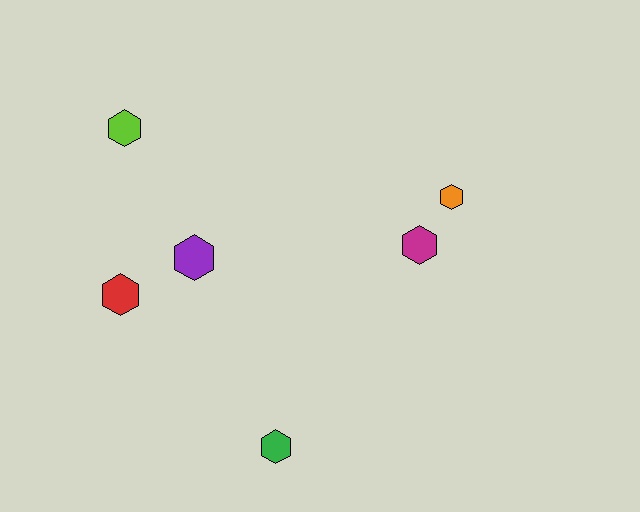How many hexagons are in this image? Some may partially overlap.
There are 6 hexagons.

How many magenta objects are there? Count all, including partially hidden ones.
There is 1 magenta object.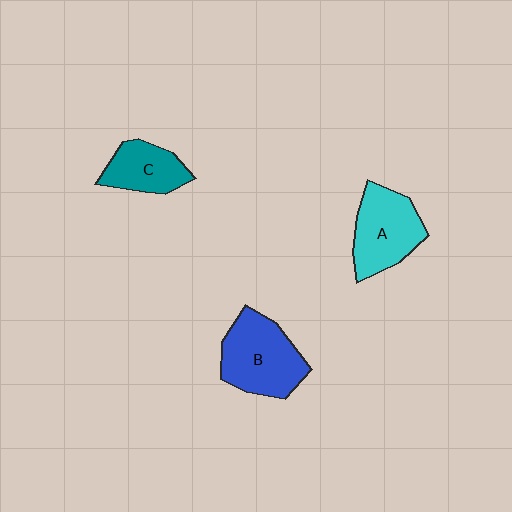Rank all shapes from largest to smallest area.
From largest to smallest: B (blue), A (cyan), C (teal).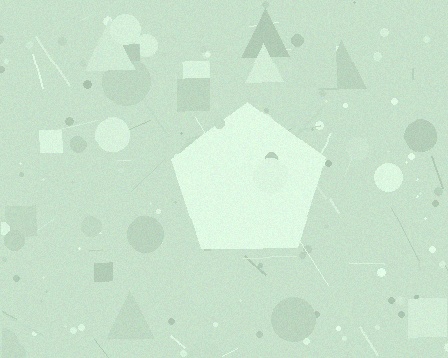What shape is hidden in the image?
A pentagon is hidden in the image.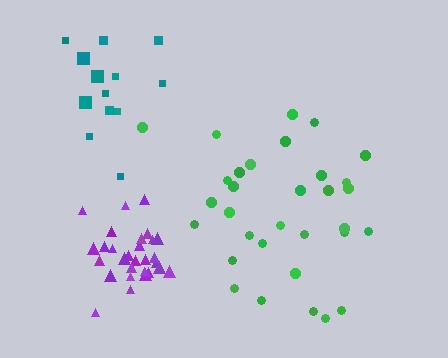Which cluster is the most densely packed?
Purple.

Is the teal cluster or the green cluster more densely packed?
Green.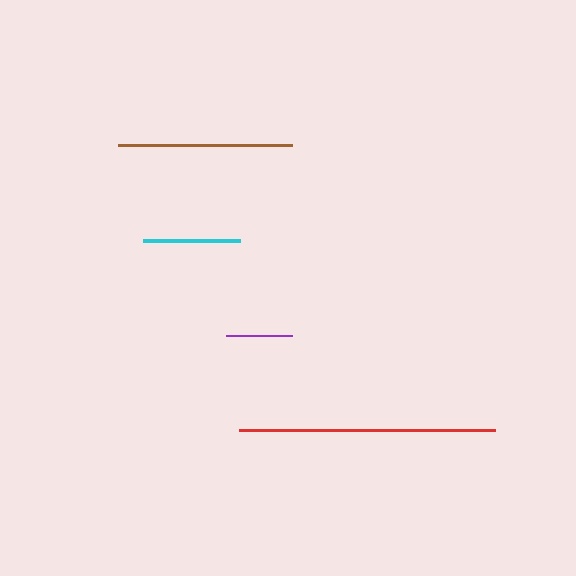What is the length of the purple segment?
The purple segment is approximately 65 pixels long.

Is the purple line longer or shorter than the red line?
The red line is longer than the purple line.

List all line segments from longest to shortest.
From longest to shortest: red, brown, cyan, purple.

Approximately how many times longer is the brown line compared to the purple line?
The brown line is approximately 2.7 times the length of the purple line.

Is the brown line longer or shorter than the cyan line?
The brown line is longer than the cyan line.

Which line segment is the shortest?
The purple line is the shortest at approximately 65 pixels.